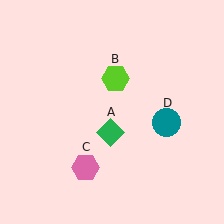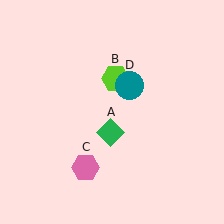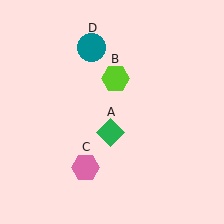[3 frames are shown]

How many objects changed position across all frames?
1 object changed position: teal circle (object D).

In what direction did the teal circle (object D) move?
The teal circle (object D) moved up and to the left.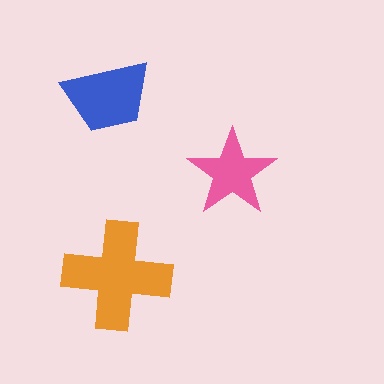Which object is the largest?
The orange cross.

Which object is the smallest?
The pink star.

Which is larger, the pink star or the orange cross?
The orange cross.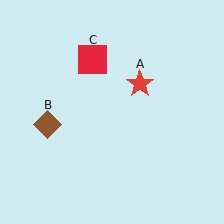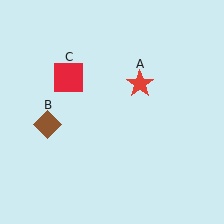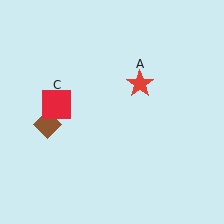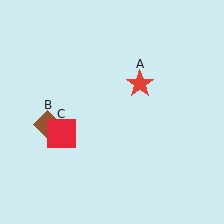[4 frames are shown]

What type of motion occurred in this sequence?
The red square (object C) rotated counterclockwise around the center of the scene.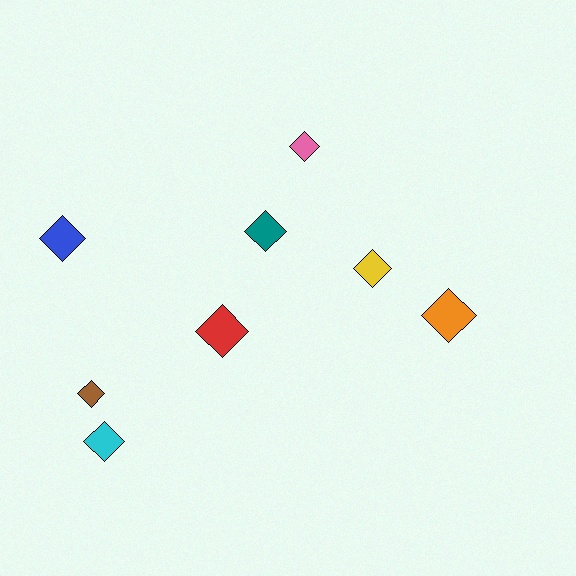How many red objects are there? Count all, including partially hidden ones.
There is 1 red object.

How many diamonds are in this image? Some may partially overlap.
There are 8 diamonds.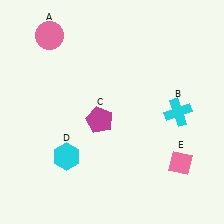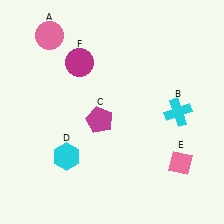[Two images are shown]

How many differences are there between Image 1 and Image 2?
There is 1 difference between the two images.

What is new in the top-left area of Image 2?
A magenta circle (F) was added in the top-left area of Image 2.